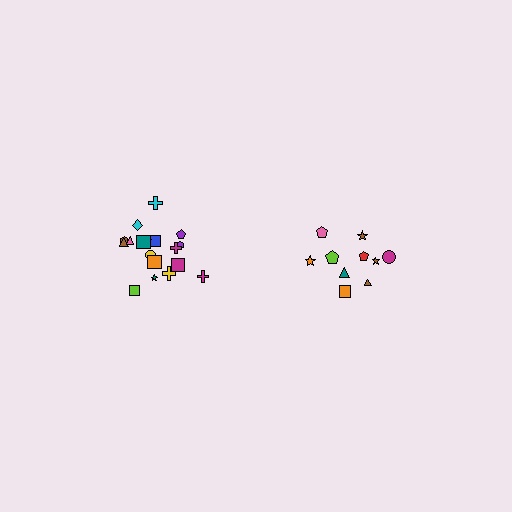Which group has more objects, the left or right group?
The left group.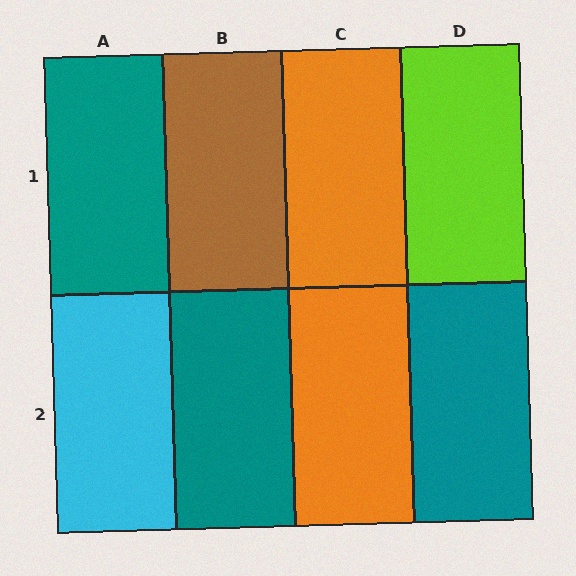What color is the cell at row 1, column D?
Lime.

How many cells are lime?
1 cell is lime.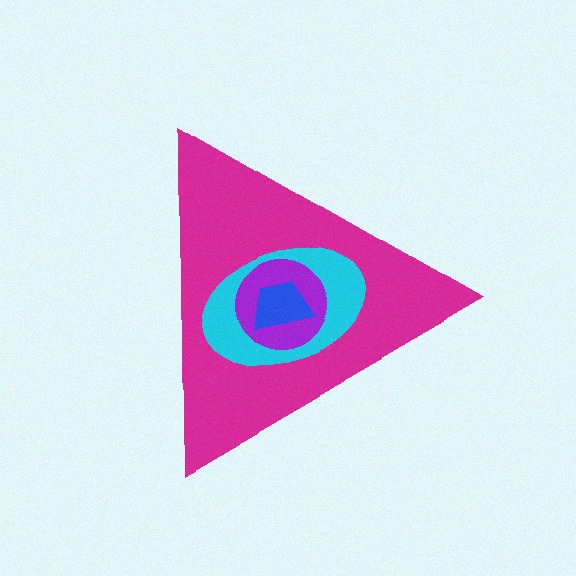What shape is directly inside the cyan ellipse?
The purple circle.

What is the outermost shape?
The magenta triangle.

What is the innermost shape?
The blue trapezoid.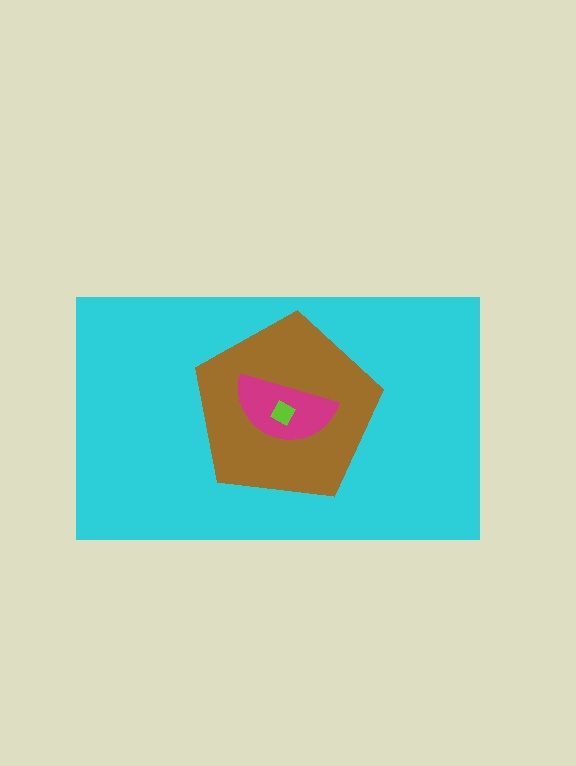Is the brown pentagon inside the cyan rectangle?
Yes.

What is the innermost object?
The lime diamond.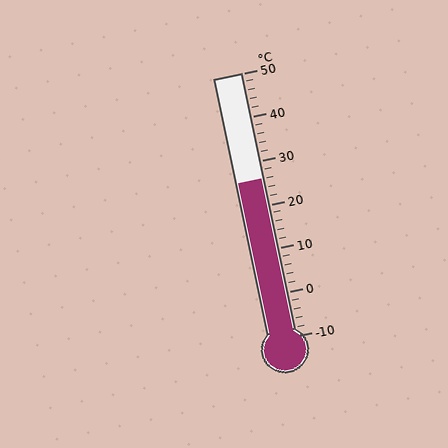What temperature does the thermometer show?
The thermometer shows approximately 26°C.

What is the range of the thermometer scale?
The thermometer scale ranges from -10°C to 50°C.